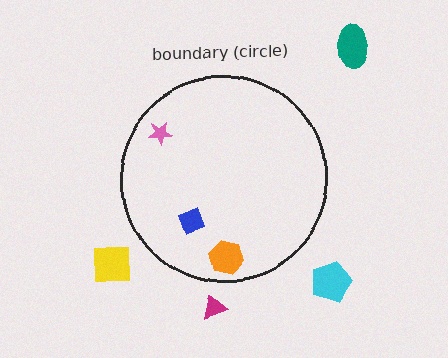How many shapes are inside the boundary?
3 inside, 4 outside.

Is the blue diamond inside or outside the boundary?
Inside.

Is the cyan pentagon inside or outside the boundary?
Outside.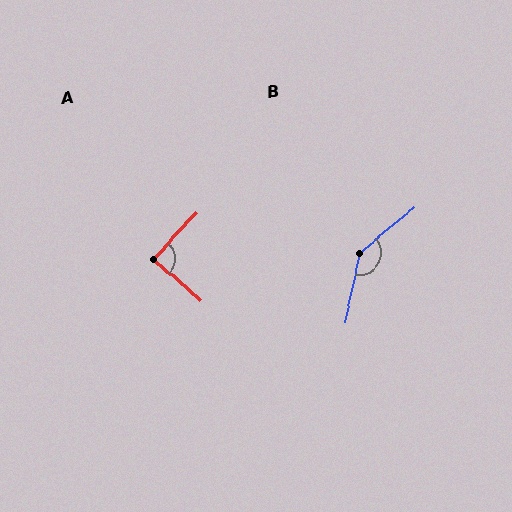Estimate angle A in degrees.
Approximately 88 degrees.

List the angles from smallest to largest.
A (88°), B (141°).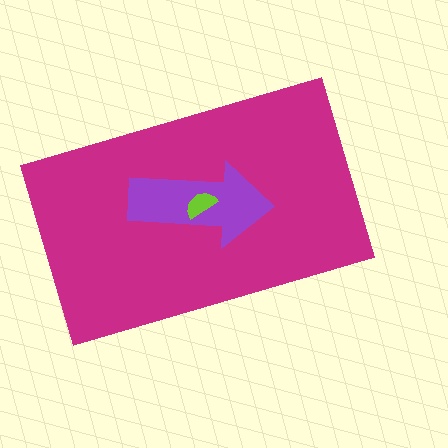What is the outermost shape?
The magenta rectangle.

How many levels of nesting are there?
3.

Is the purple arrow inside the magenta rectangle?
Yes.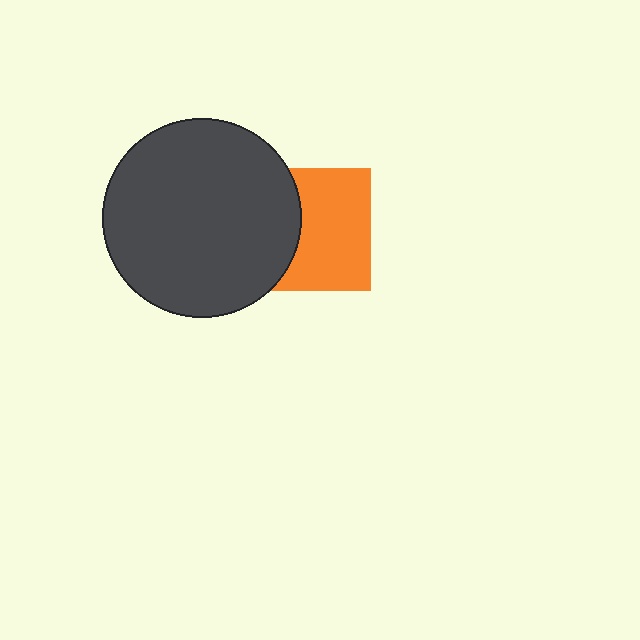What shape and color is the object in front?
The object in front is a dark gray circle.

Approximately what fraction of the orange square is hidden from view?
Roughly 38% of the orange square is hidden behind the dark gray circle.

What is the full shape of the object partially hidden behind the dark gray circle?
The partially hidden object is an orange square.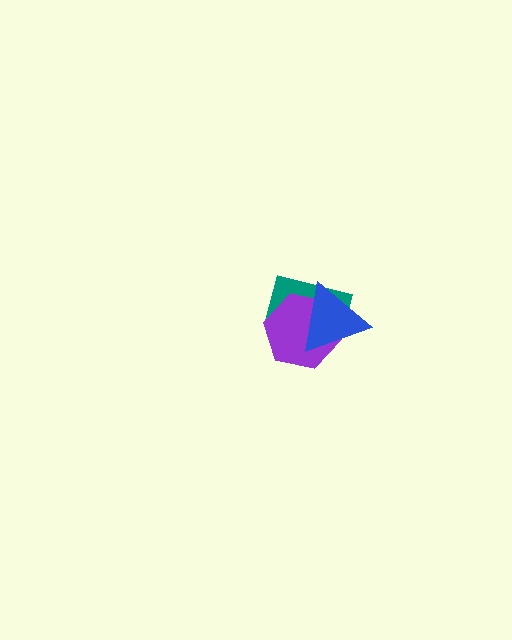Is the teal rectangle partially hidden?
Yes, it is partially covered by another shape.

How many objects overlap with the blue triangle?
2 objects overlap with the blue triangle.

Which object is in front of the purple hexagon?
The blue triangle is in front of the purple hexagon.